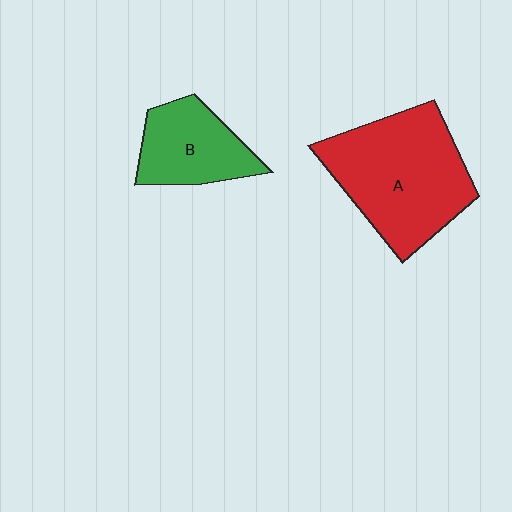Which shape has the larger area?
Shape A (red).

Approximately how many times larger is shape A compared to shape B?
Approximately 1.8 times.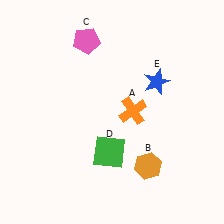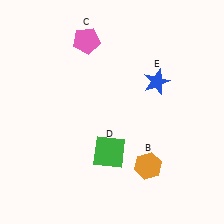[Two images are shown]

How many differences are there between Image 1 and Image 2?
There is 1 difference between the two images.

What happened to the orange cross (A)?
The orange cross (A) was removed in Image 2. It was in the top-right area of Image 1.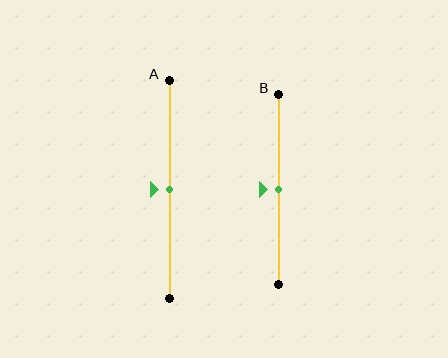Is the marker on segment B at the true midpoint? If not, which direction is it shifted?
Yes, the marker on segment B is at the true midpoint.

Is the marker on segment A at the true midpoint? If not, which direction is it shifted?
Yes, the marker on segment A is at the true midpoint.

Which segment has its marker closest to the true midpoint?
Segment A has its marker closest to the true midpoint.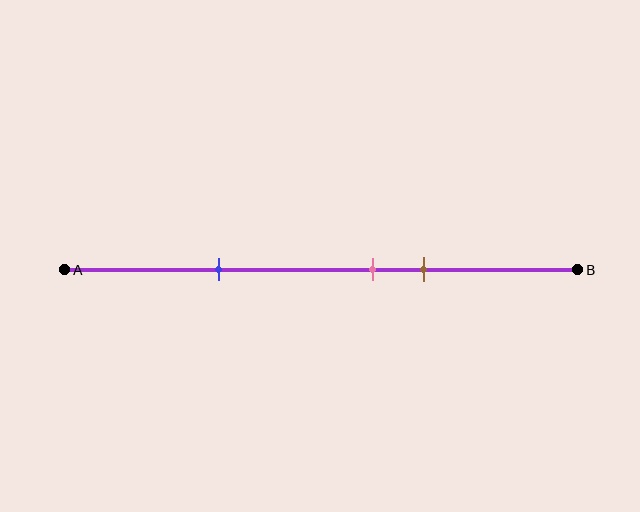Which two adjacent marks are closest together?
The pink and brown marks are the closest adjacent pair.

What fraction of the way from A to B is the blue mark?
The blue mark is approximately 30% (0.3) of the way from A to B.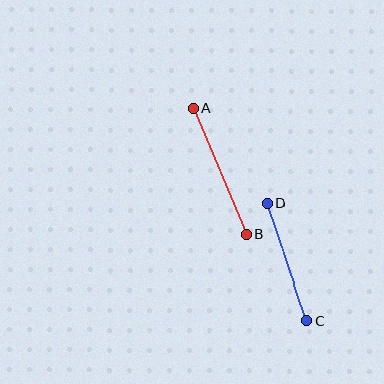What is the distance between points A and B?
The distance is approximately 137 pixels.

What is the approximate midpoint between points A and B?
The midpoint is at approximately (220, 171) pixels.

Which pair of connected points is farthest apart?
Points A and B are farthest apart.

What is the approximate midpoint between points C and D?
The midpoint is at approximately (287, 262) pixels.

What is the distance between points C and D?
The distance is approximately 124 pixels.